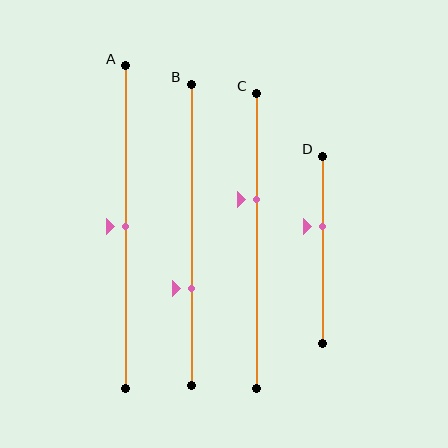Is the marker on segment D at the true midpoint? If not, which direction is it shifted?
No, the marker on segment D is shifted upward by about 12% of the segment length.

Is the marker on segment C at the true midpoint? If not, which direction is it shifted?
No, the marker on segment C is shifted upward by about 14% of the segment length.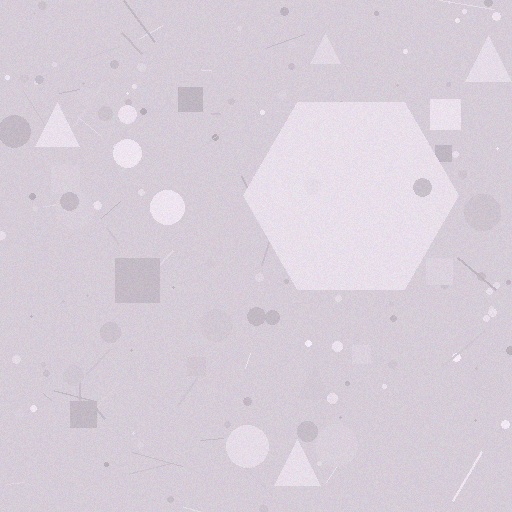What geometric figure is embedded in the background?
A hexagon is embedded in the background.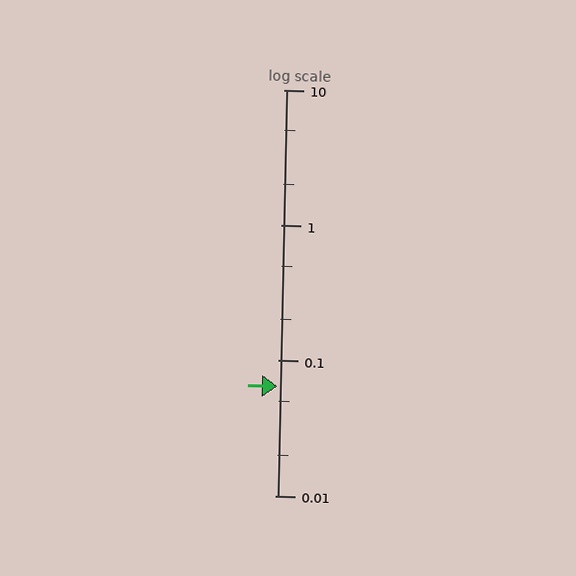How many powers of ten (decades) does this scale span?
The scale spans 3 decades, from 0.01 to 10.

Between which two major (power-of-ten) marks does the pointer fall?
The pointer is between 0.01 and 0.1.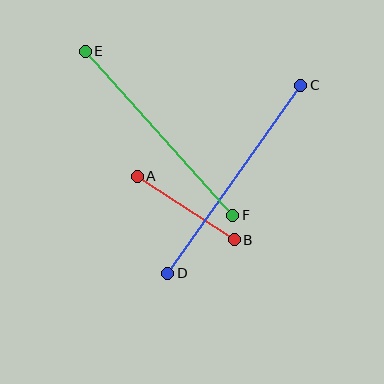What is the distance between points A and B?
The distance is approximately 116 pixels.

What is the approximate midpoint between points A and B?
The midpoint is at approximately (186, 208) pixels.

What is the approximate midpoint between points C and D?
The midpoint is at approximately (234, 179) pixels.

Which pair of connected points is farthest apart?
Points C and D are farthest apart.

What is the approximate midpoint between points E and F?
The midpoint is at approximately (159, 133) pixels.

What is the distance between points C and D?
The distance is approximately 230 pixels.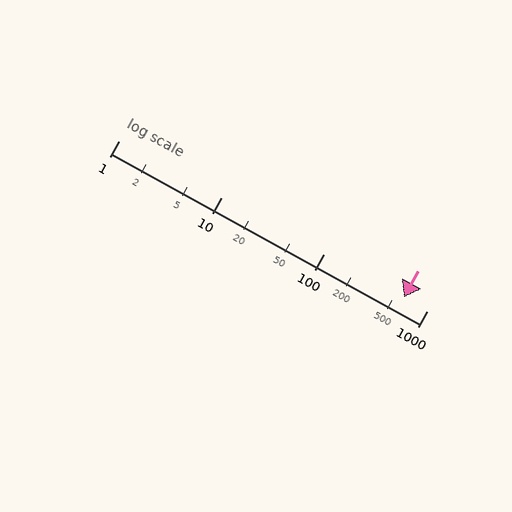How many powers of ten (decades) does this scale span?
The scale spans 3 decades, from 1 to 1000.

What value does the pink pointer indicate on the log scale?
The pointer indicates approximately 600.